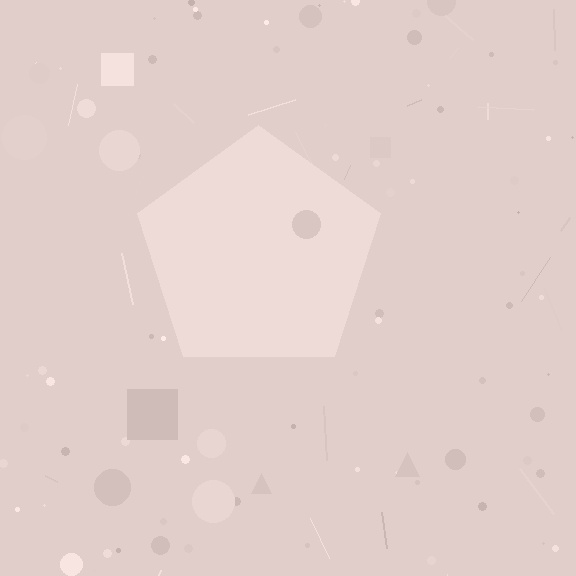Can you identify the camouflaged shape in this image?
The camouflaged shape is a pentagon.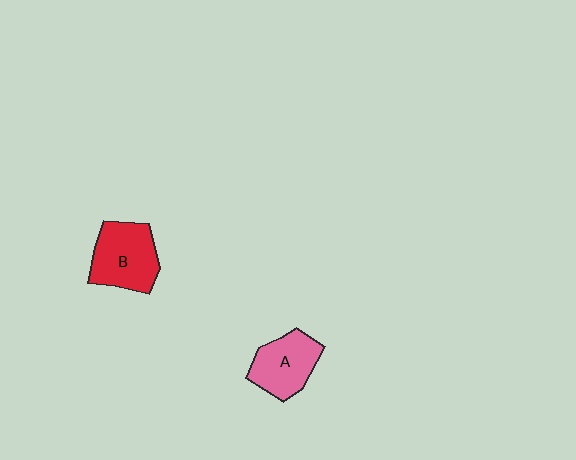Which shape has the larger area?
Shape B (red).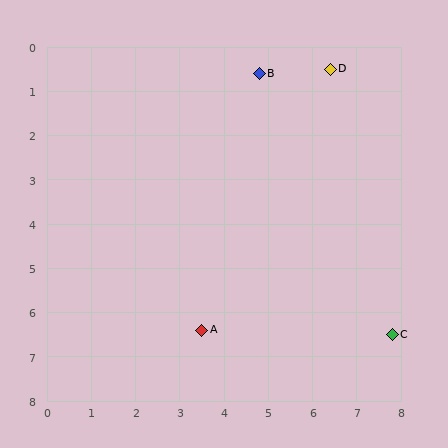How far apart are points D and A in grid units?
Points D and A are about 6.6 grid units apart.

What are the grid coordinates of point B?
Point B is at approximately (4.8, 0.6).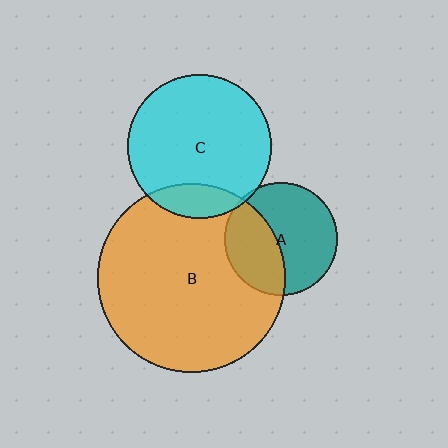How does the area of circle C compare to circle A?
Approximately 1.6 times.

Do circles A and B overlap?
Yes.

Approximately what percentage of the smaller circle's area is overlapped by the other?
Approximately 40%.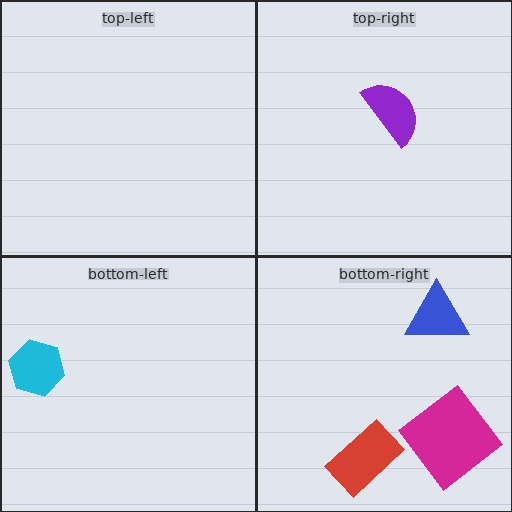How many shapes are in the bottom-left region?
1.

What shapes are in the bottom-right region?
The magenta diamond, the red rectangle, the blue triangle.